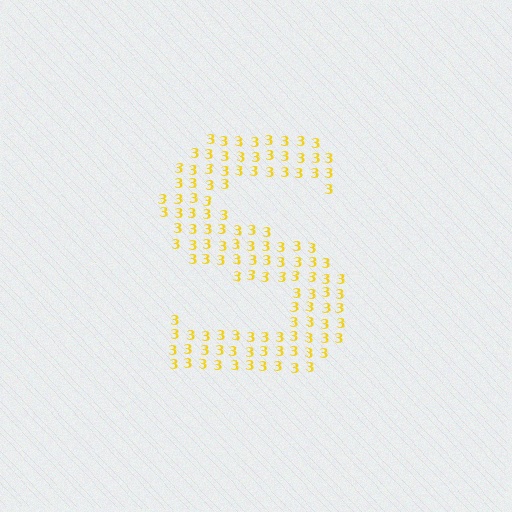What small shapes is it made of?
It is made of small digit 3's.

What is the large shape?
The large shape is the letter S.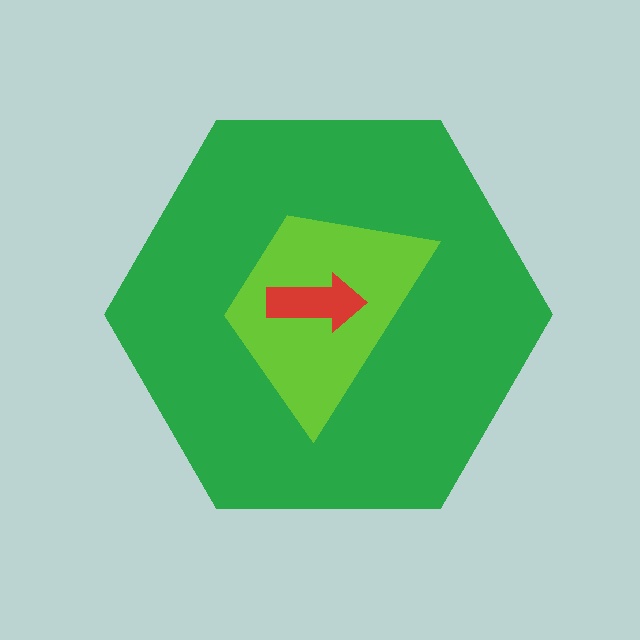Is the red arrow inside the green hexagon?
Yes.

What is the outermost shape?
The green hexagon.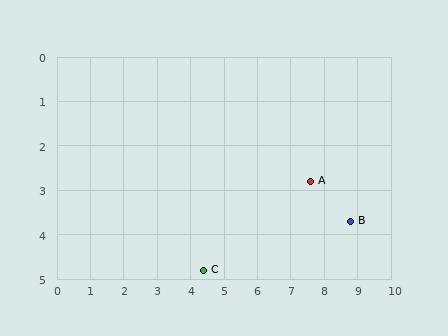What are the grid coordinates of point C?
Point C is at approximately (4.4, 4.8).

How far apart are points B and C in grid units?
Points B and C are about 4.5 grid units apart.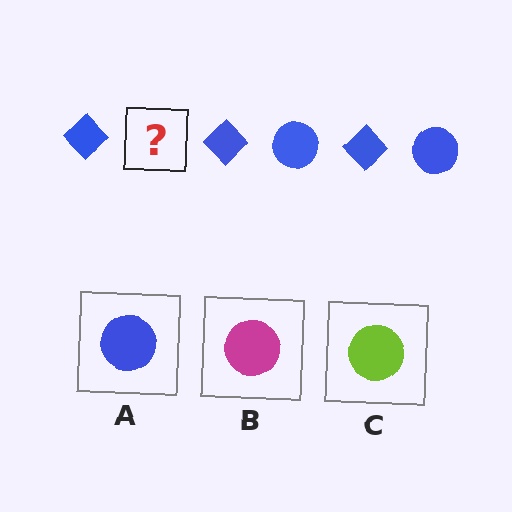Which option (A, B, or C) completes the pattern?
A.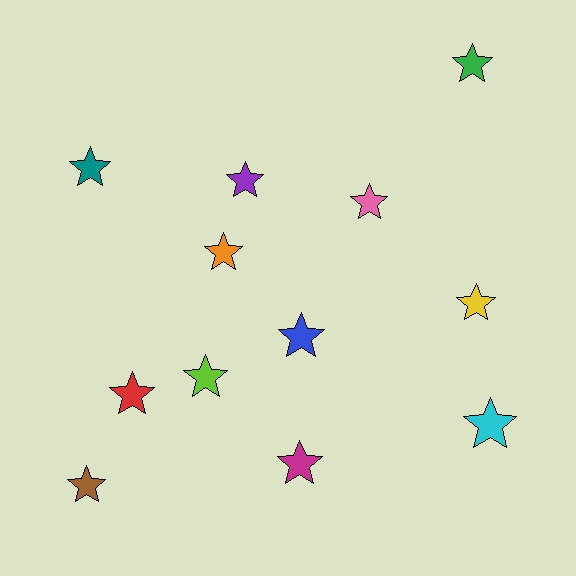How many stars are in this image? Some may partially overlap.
There are 12 stars.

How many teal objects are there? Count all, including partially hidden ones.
There is 1 teal object.